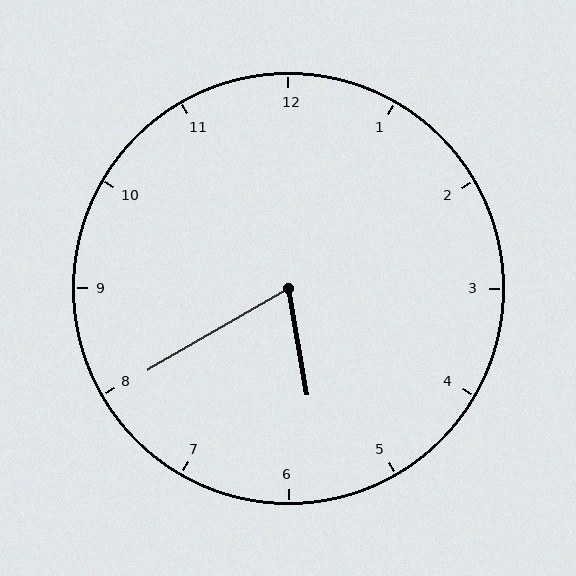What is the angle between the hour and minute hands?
Approximately 70 degrees.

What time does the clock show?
5:40.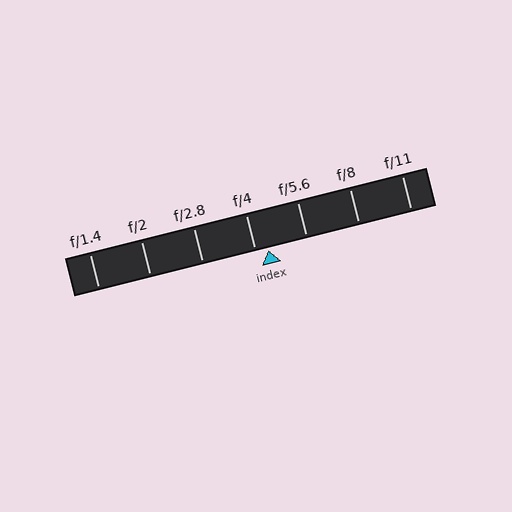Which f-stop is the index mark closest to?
The index mark is closest to f/4.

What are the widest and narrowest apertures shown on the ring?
The widest aperture shown is f/1.4 and the narrowest is f/11.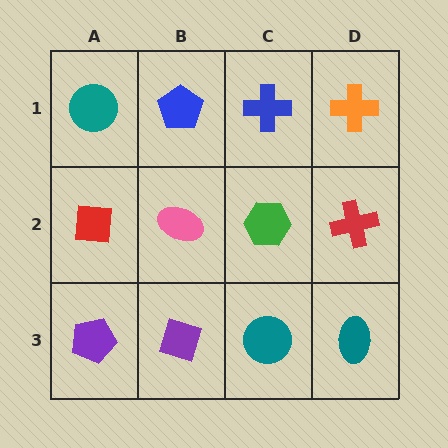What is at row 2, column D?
A red cross.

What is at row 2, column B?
A pink ellipse.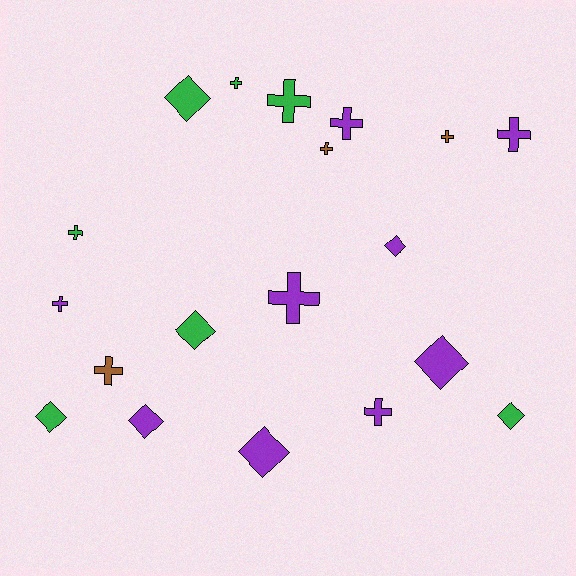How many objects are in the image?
There are 19 objects.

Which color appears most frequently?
Purple, with 9 objects.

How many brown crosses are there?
There are 3 brown crosses.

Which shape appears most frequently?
Cross, with 11 objects.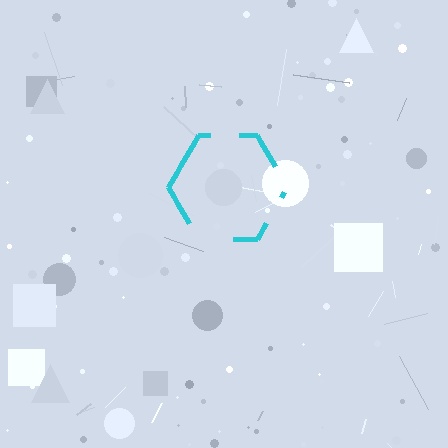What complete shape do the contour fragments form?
The contour fragments form a hexagon.